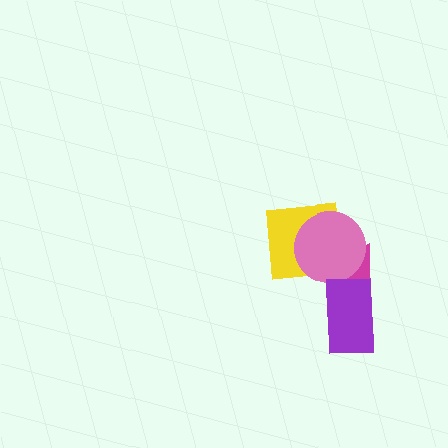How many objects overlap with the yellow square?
2 objects overlap with the yellow square.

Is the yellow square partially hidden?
Yes, it is partially covered by another shape.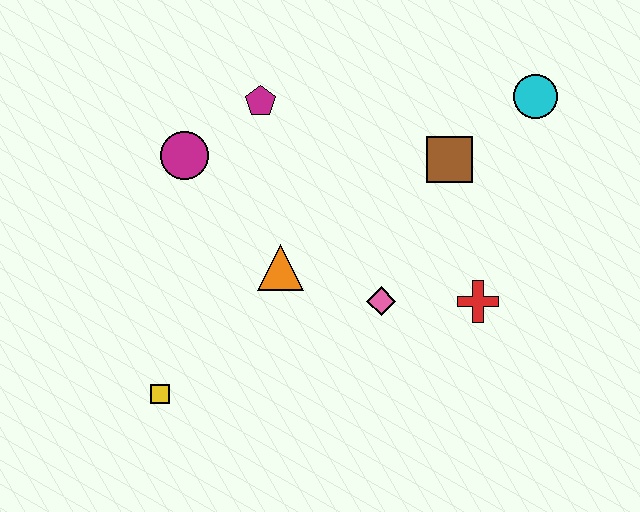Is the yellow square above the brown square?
No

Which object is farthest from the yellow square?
The cyan circle is farthest from the yellow square.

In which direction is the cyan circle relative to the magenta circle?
The cyan circle is to the right of the magenta circle.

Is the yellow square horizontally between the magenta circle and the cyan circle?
No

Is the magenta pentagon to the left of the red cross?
Yes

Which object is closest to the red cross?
The pink diamond is closest to the red cross.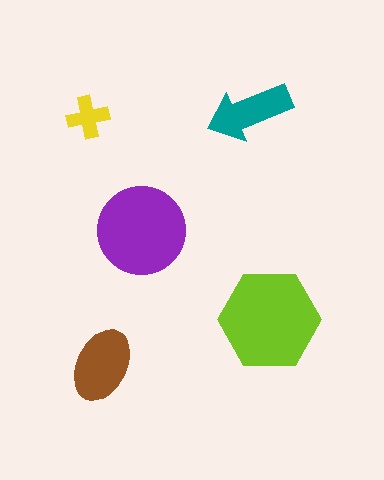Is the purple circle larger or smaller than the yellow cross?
Larger.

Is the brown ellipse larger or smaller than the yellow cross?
Larger.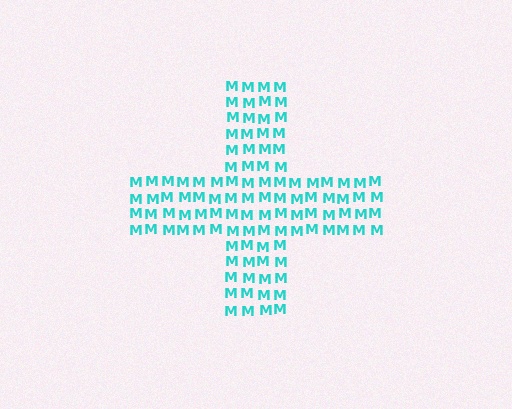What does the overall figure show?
The overall figure shows a cross.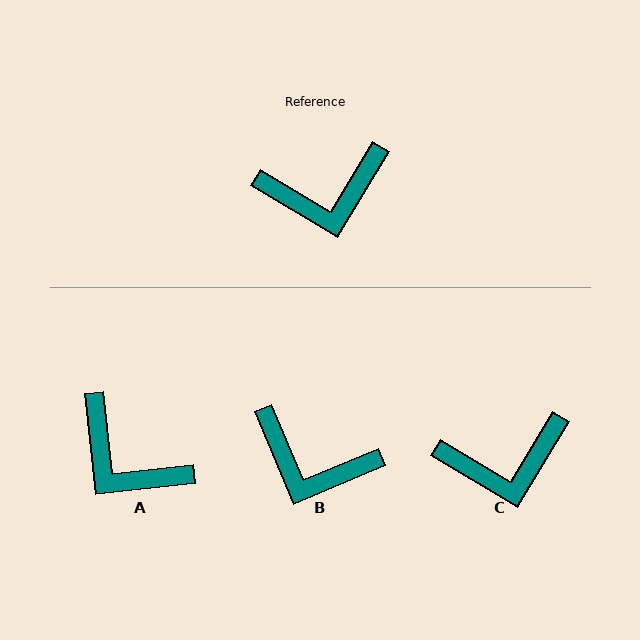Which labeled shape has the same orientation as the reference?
C.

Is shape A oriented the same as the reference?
No, it is off by about 53 degrees.